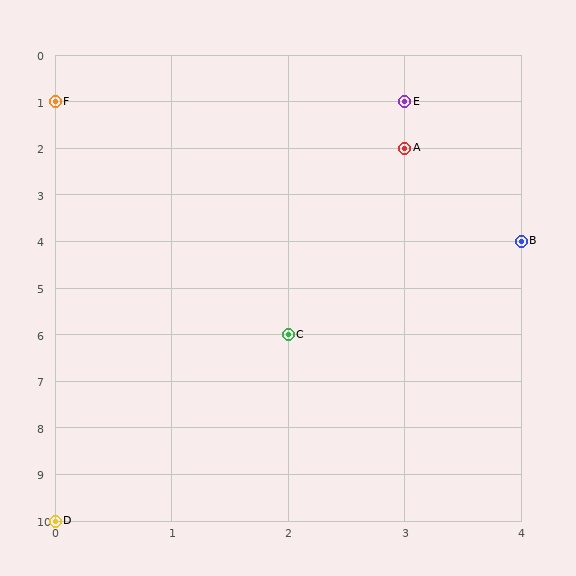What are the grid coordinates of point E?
Point E is at grid coordinates (3, 1).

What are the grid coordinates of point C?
Point C is at grid coordinates (2, 6).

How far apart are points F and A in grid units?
Points F and A are 3 columns and 1 row apart (about 3.2 grid units diagonally).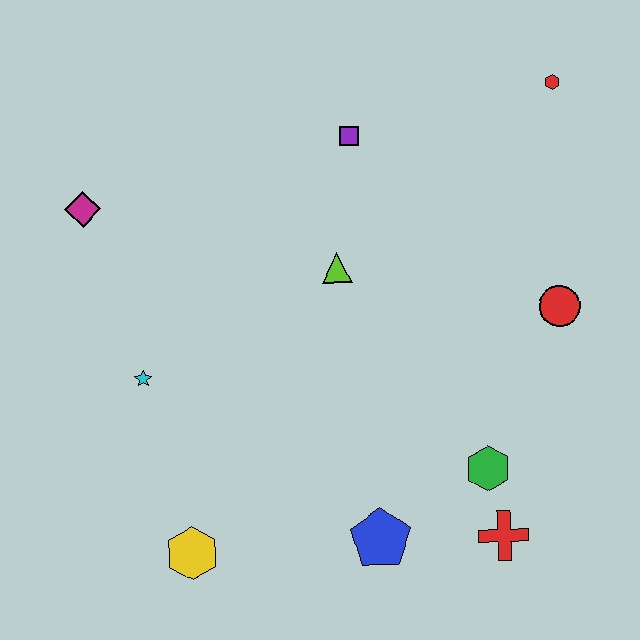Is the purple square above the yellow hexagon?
Yes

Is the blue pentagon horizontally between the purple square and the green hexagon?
Yes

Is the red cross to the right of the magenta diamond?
Yes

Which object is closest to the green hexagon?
The red cross is closest to the green hexagon.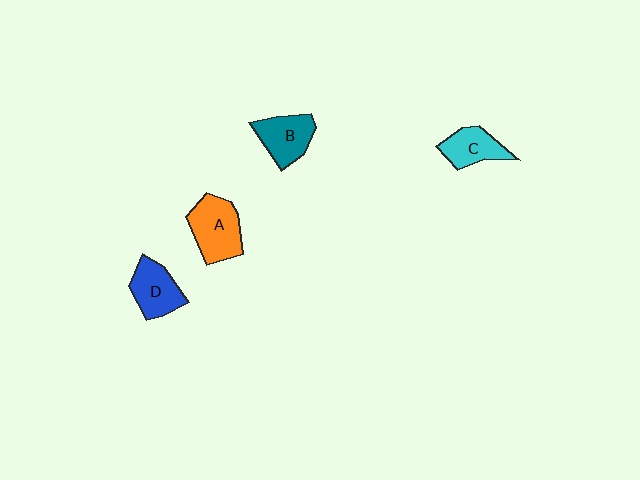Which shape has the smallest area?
Shape C (cyan).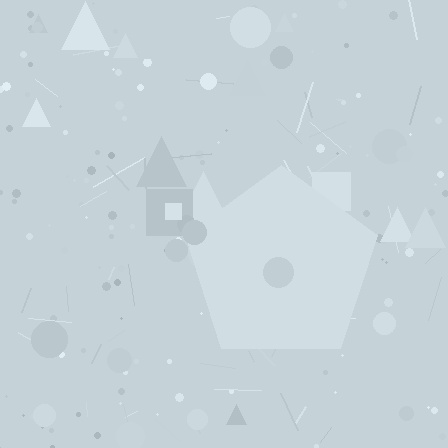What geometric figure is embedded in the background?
A pentagon is embedded in the background.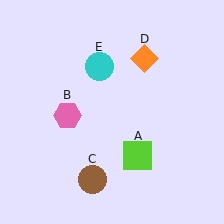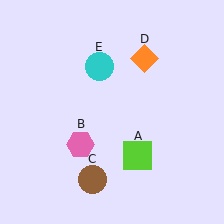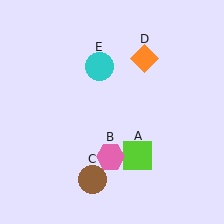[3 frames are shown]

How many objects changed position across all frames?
1 object changed position: pink hexagon (object B).